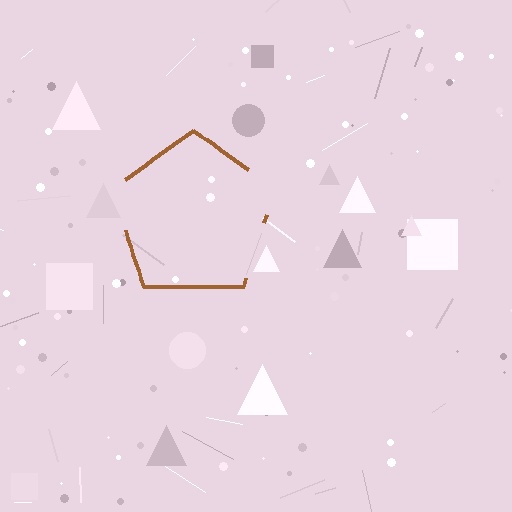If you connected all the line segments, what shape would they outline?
They would outline a pentagon.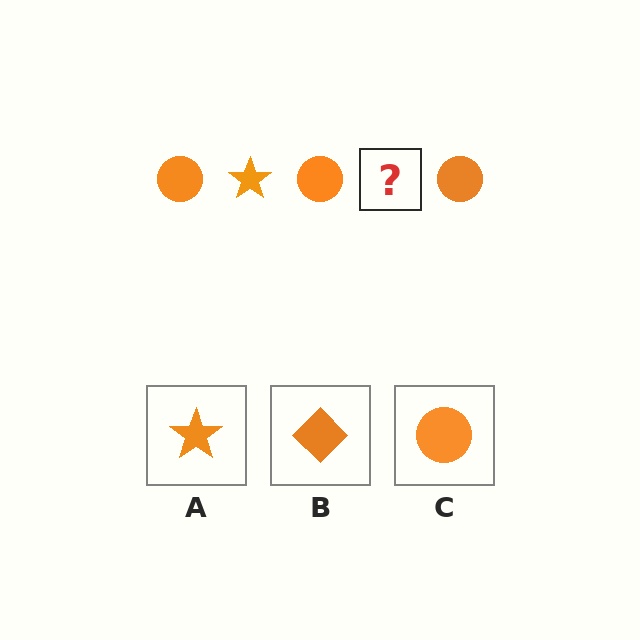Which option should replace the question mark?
Option A.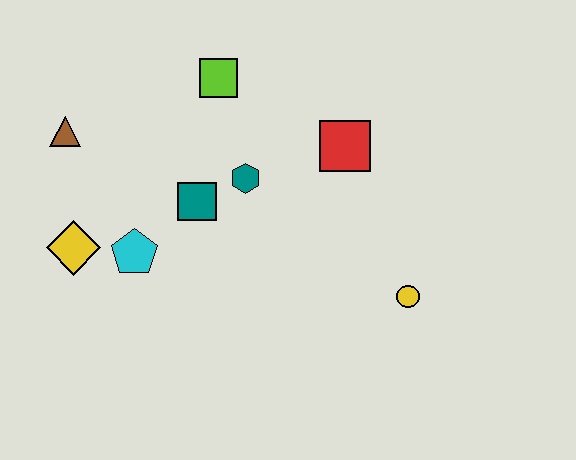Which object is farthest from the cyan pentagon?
The yellow circle is farthest from the cyan pentagon.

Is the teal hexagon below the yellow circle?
No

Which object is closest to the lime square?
The teal hexagon is closest to the lime square.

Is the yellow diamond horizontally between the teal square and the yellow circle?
No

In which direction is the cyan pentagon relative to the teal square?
The cyan pentagon is to the left of the teal square.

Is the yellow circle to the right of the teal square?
Yes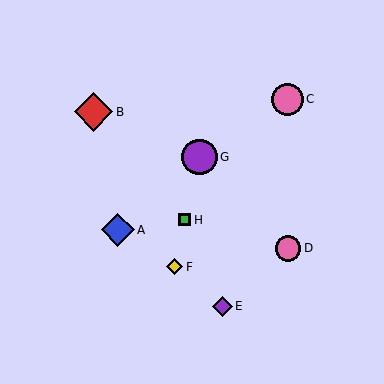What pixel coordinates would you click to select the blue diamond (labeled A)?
Click at (118, 230) to select the blue diamond A.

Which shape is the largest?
The red diamond (labeled B) is the largest.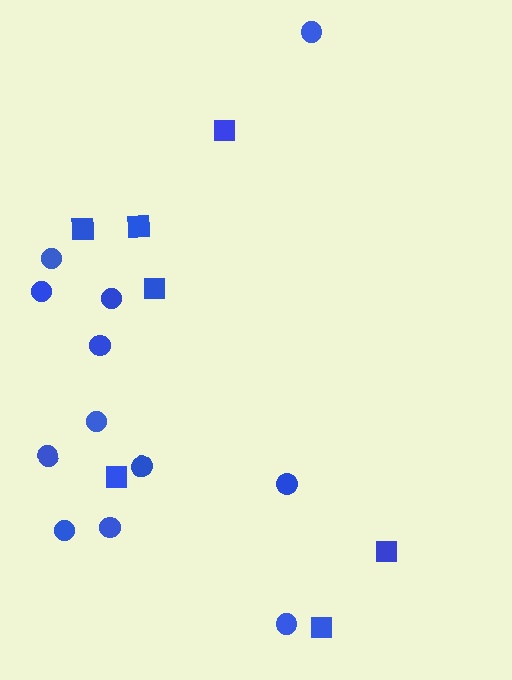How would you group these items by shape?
There are 2 groups: one group of squares (7) and one group of circles (12).